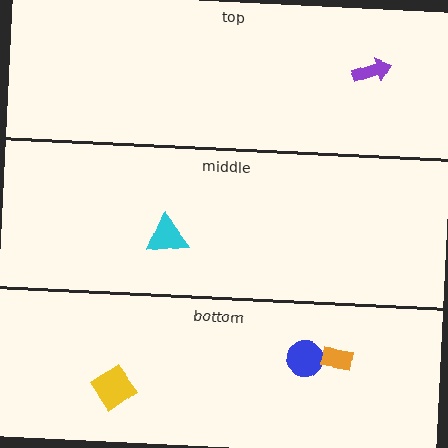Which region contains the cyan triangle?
The middle region.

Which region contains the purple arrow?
The top region.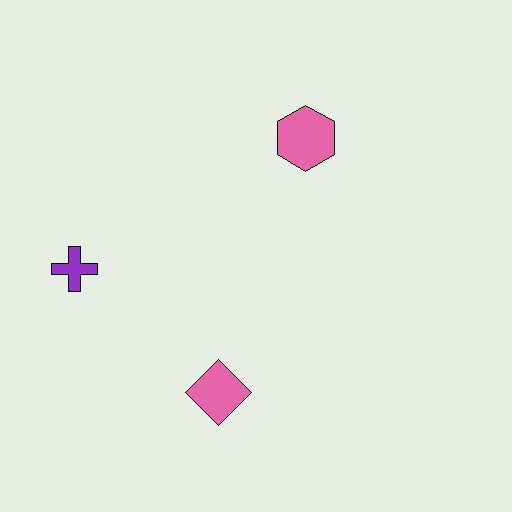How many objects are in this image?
There are 3 objects.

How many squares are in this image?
There are no squares.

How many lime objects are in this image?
There are no lime objects.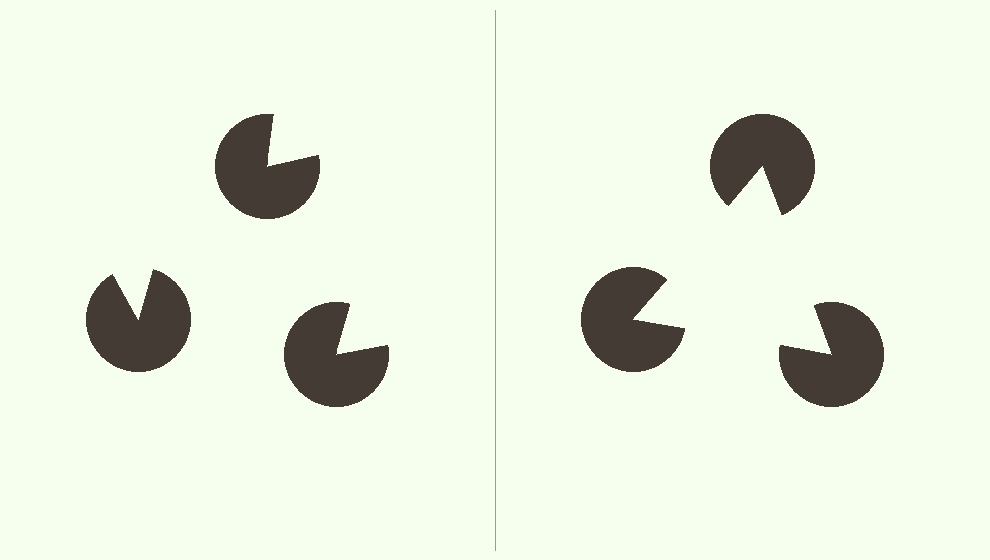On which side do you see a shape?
An illusory triangle appears on the right side. On the left side the wedge cuts are rotated, so no coherent shape forms.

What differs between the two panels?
The pac-man discs are positioned identically on both sides; only the wedge orientations differ. On the right they align to a triangle; on the left they are misaligned.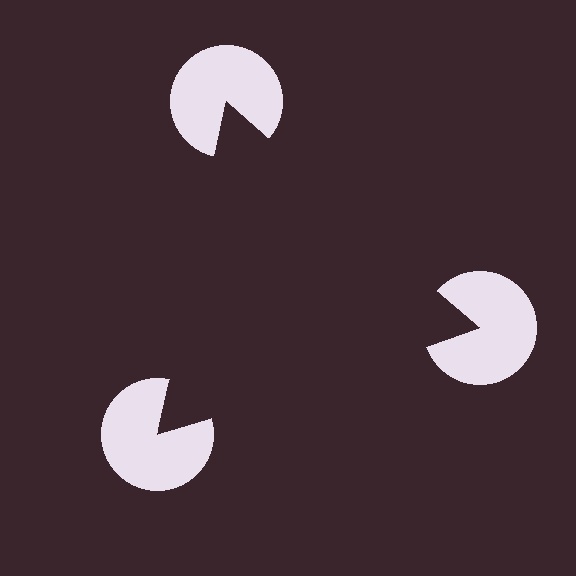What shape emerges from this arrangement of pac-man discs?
An illusory triangle — its edges are inferred from the aligned wedge cuts in the pac-man discs, not physically drawn.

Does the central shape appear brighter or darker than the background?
It typically appears slightly darker than the background, even though no actual brightness change is drawn.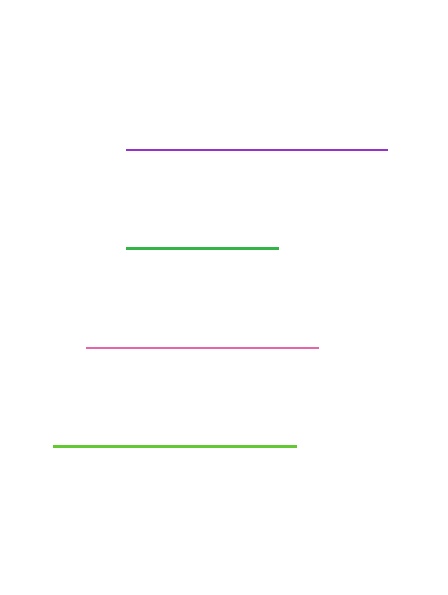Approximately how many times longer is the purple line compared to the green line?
The purple line is approximately 1.7 times the length of the green line.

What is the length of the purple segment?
The purple segment is approximately 260 pixels long.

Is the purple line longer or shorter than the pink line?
The purple line is longer than the pink line.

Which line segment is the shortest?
The green line is the shortest at approximately 153 pixels.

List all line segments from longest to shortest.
From longest to shortest: purple, lime, pink, green.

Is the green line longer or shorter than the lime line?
The lime line is longer than the green line.